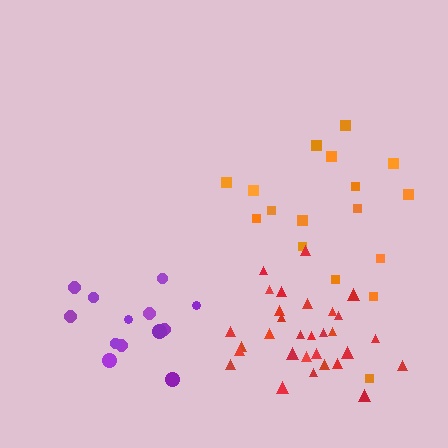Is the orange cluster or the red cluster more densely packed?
Red.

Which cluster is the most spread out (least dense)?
Orange.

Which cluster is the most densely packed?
Red.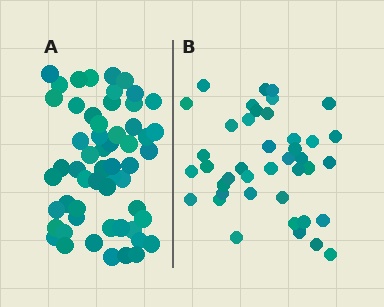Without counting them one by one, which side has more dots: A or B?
Region A (the left region) has more dots.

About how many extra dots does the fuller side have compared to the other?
Region A has approximately 15 more dots than region B.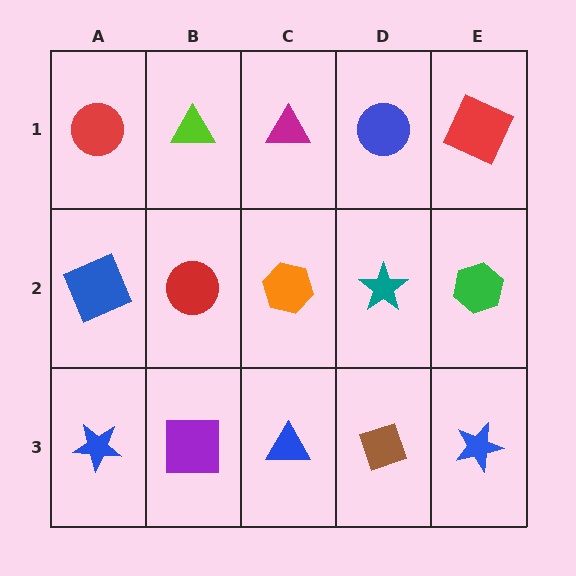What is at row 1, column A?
A red circle.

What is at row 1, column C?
A magenta triangle.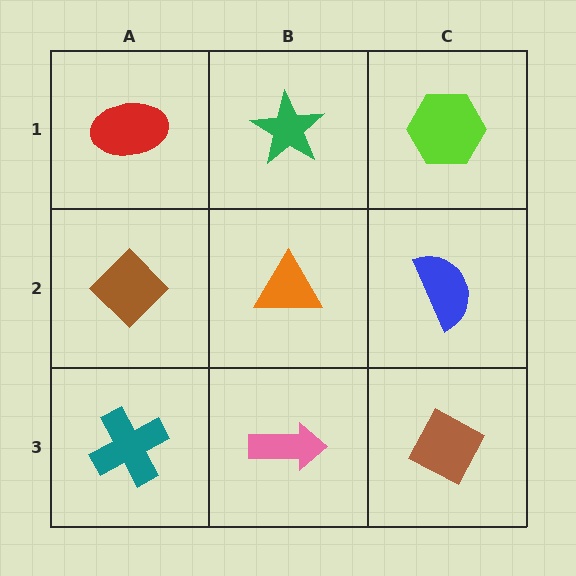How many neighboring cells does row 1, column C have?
2.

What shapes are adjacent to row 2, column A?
A red ellipse (row 1, column A), a teal cross (row 3, column A), an orange triangle (row 2, column B).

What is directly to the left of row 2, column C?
An orange triangle.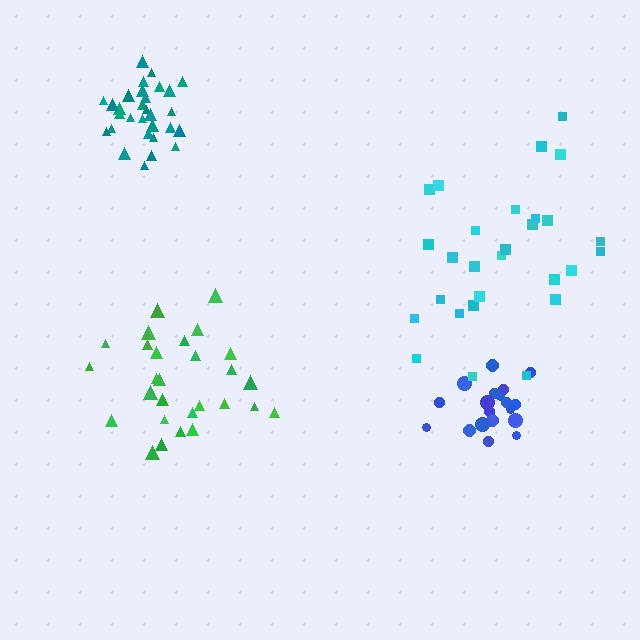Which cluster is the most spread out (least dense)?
Cyan.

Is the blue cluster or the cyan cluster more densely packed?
Blue.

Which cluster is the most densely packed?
Teal.